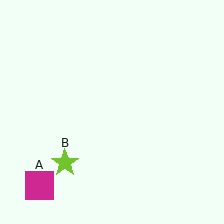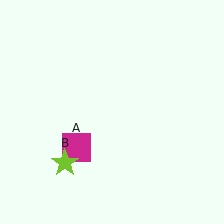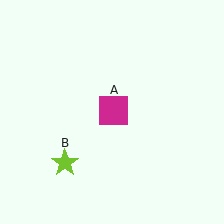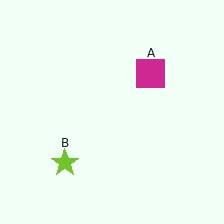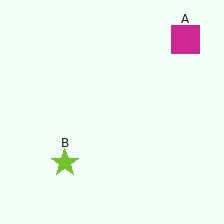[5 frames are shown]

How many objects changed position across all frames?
1 object changed position: magenta square (object A).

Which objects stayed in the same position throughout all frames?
Lime star (object B) remained stationary.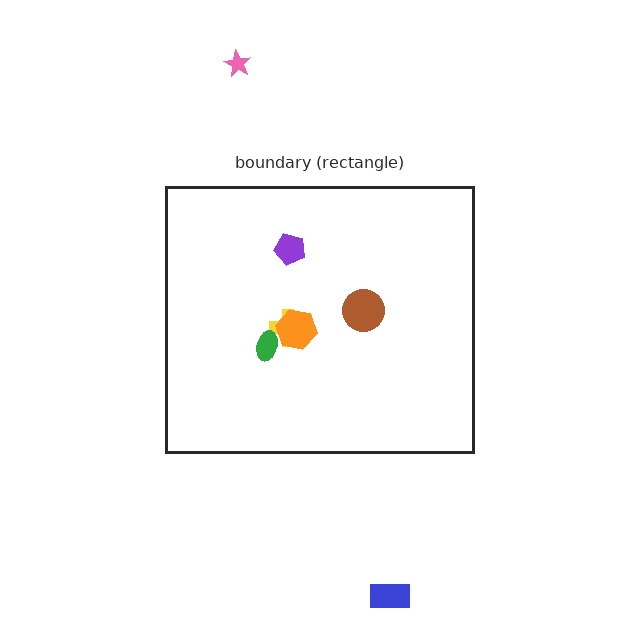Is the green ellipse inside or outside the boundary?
Inside.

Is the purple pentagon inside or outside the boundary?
Inside.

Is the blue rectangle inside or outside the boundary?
Outside.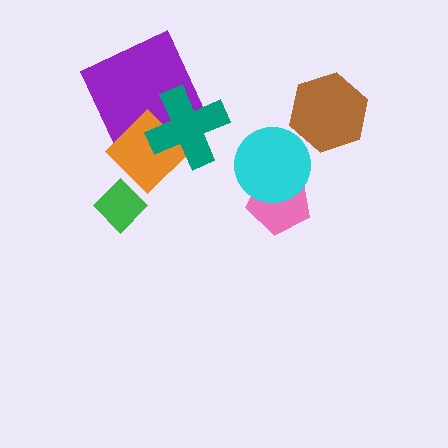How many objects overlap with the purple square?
2 objects overlap with the purple square.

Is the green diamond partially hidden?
Yes, it is partially covered by another shape.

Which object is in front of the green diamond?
The orange diamond is in front of the green diamond.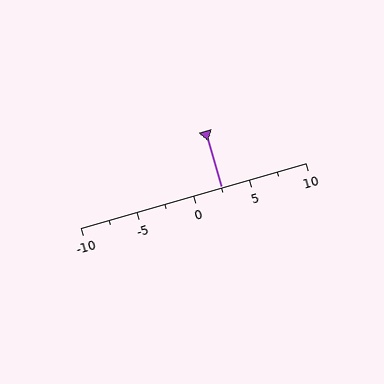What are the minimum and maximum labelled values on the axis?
The axis runs from -10 to 10.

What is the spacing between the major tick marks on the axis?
The major ticks are spaced 5 apart.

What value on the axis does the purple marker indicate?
The marker indicates approximately 2.5.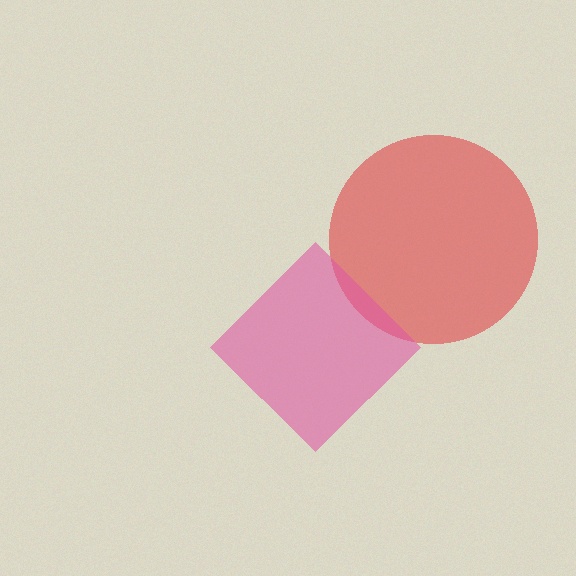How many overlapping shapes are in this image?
There are 2 overlapping shapes in the image.